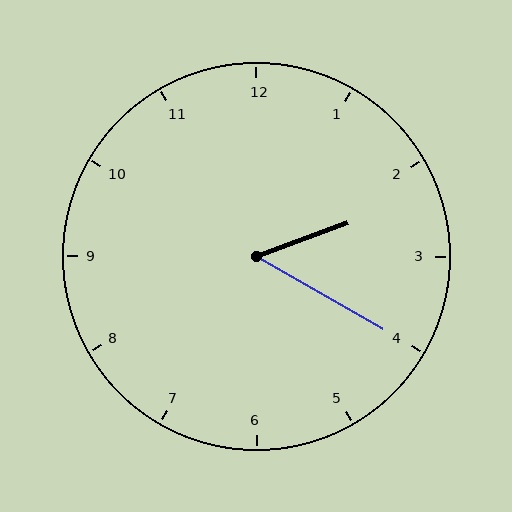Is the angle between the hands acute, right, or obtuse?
It is acute.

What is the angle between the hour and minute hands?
Approximately 50 degrees.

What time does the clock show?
2:20.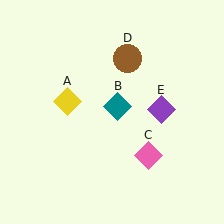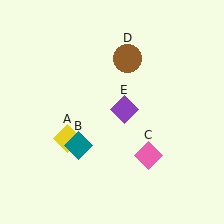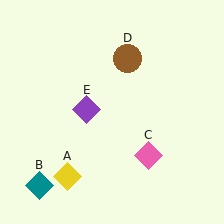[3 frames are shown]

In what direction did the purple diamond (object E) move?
The purple diamond (object E) moved left.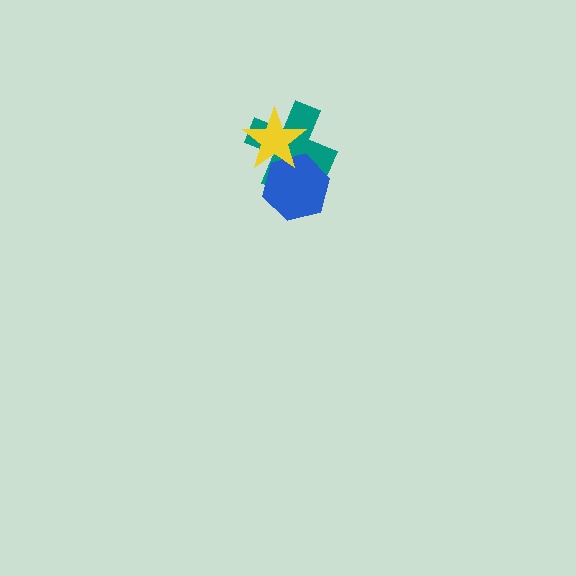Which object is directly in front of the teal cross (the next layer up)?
The blue hexagon is directly in front of the teal cross.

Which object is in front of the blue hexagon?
The yellow star is in front of the blue hexagon.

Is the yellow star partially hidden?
No, no other shape covers it.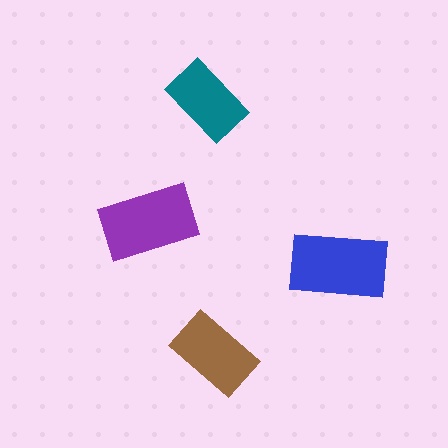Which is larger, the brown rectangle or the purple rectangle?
The purple one.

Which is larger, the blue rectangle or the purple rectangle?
The blue one.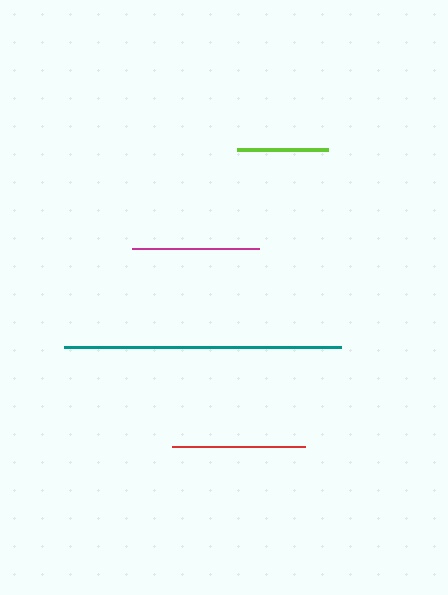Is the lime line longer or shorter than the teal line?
The teal line is longer than the lime line.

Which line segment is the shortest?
The lime line is the shortest at approximately 91 pixels.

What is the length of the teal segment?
The teal segment is approximately 278 pixels long.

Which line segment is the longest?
The teal line is the longest at approximately 278 pixels.